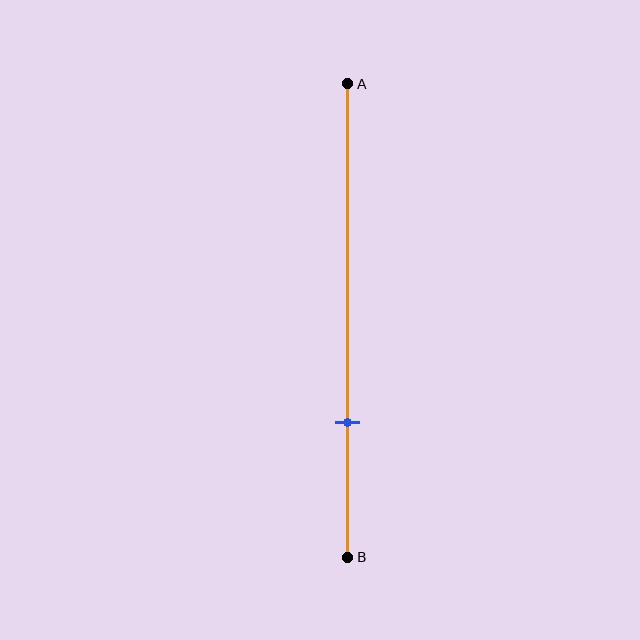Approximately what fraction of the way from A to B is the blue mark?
The blue mark is approximately 70% of the way from A to B.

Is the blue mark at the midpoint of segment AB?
No, the mark is at about 70% from A, not at the 50% midpoint.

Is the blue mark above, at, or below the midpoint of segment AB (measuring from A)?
The blue mark is below the midpoint of segment AB.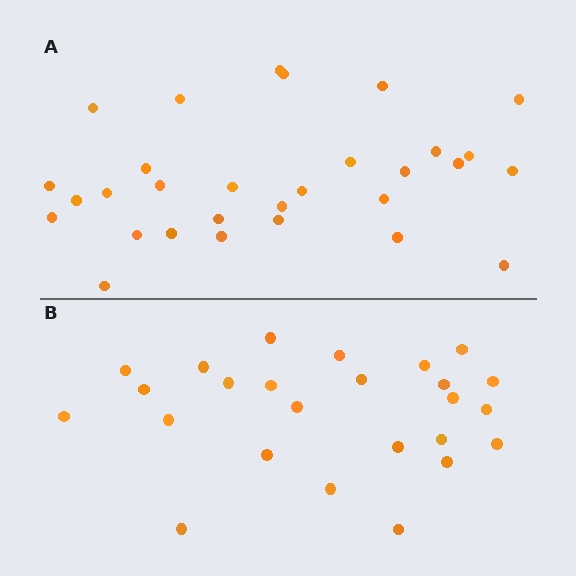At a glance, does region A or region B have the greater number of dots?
Region A (the top region) has more dots.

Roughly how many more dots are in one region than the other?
Region A has about 5 more dots than region B.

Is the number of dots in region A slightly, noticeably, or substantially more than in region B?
Region A has only slightly more — the two regions are fairly close. The ratio is roughly 1.2 to 1.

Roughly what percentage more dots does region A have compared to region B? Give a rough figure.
About 20% more.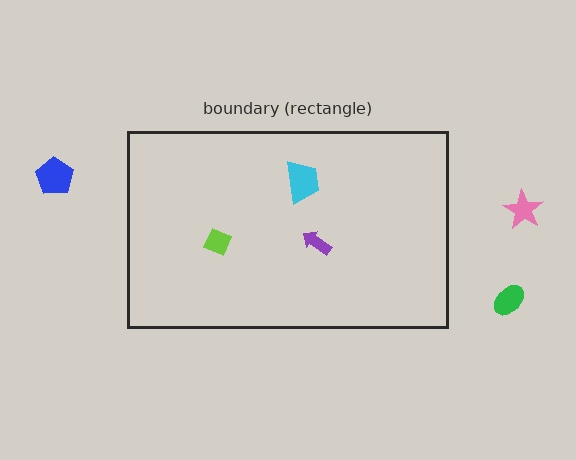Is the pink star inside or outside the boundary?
Outside.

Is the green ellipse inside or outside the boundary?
Outside.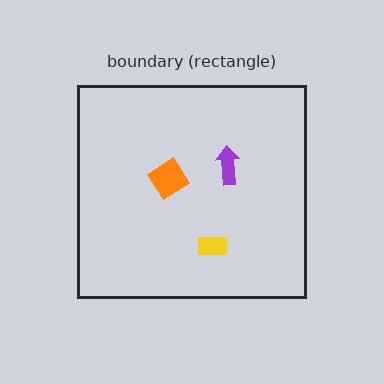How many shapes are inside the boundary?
3 inside, 0 outside.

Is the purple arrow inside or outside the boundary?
Inside.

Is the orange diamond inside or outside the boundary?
Inside.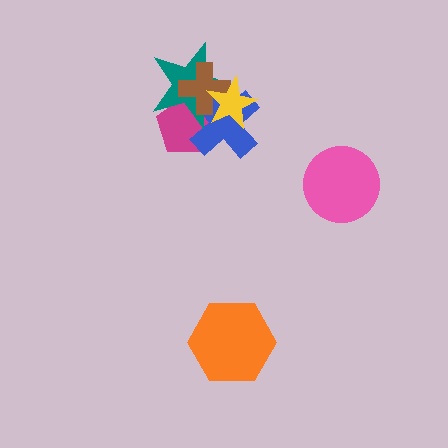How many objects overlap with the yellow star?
4 objects overlap with the yellow star.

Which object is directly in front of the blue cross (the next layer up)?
The teal star is directly in front of the blue cross.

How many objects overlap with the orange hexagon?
0 objects overlap with the orange hexagon.